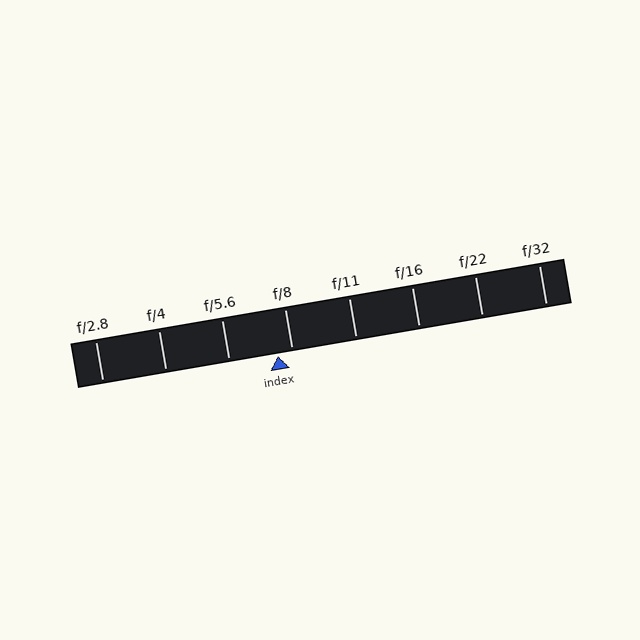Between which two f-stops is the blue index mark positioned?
The index mark is between f/5.6 and f/8.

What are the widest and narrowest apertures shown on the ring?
The widest aperture shown is f/2.8 and the narrowest is f/32.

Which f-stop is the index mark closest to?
The index mark is closest to f/8.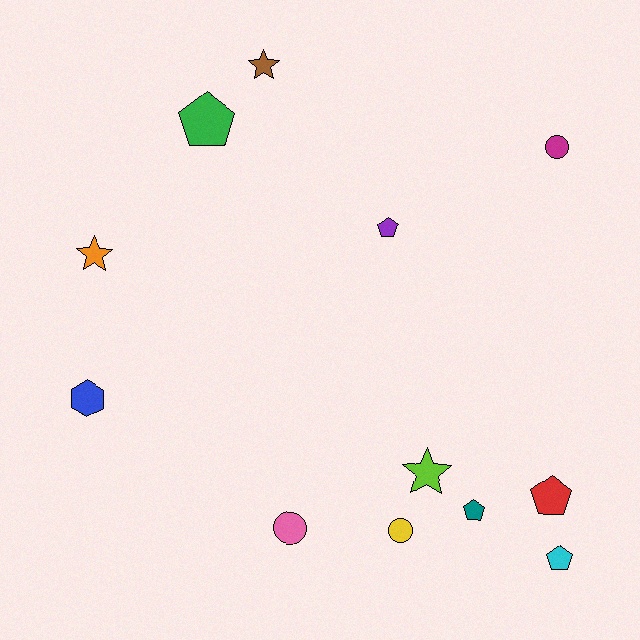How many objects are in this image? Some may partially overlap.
There are 12 objects.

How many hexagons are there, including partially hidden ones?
There is 1 hexagon.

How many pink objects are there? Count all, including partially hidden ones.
There is 1 pink object.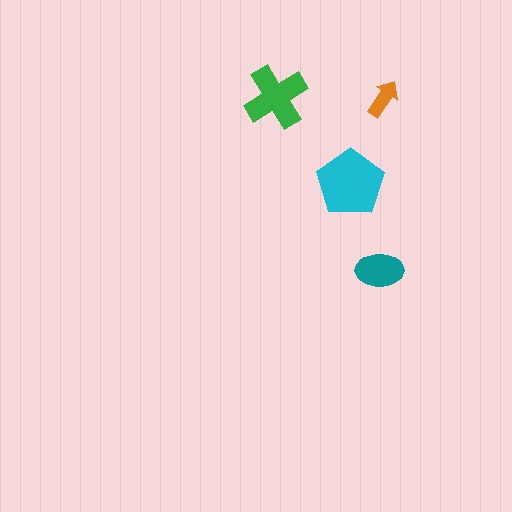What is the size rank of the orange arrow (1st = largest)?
4th.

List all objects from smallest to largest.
The orange arrow, the teal ellipse, the green cross, the cyan pentagon.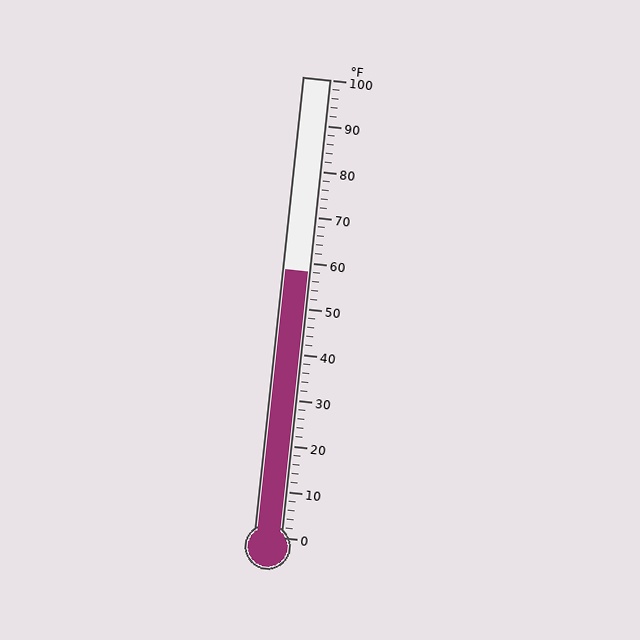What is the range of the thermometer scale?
The thermometer scale ranges from 0°F to 100°F.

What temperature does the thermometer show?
The thermometer shows approximately 58°F.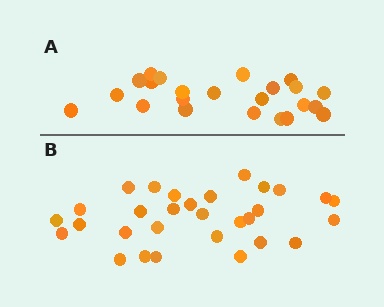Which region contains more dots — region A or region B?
Region B (the bottom region) has more dots.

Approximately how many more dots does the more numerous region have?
Region B has roughly 8 or so more dots than region A.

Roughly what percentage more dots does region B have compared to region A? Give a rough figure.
About 30% more.